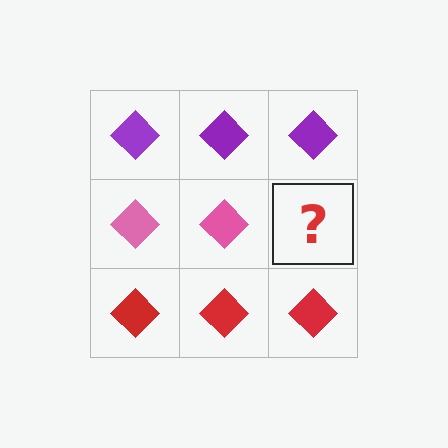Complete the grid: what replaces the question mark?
The question mark should be replaced with a pink diamond.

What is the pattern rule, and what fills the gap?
The rule is that each row has a consistent color. The gap should be filled with a pink diamond.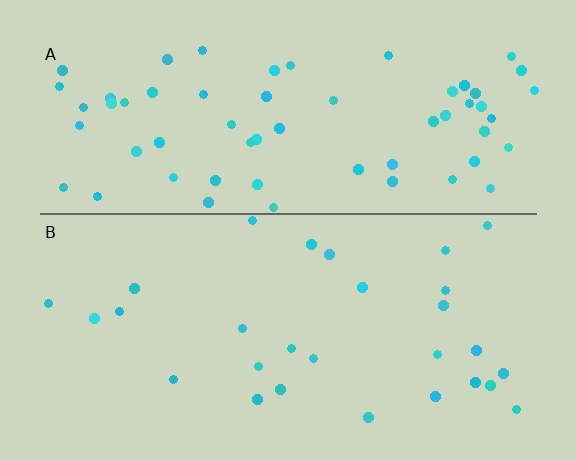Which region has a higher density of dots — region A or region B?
A (the top).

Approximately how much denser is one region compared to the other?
Approximately 2.1× — region A over region B.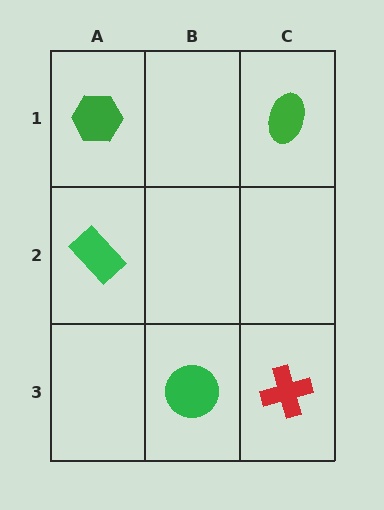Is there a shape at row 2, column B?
No, that cell is empty.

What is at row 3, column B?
A green circle.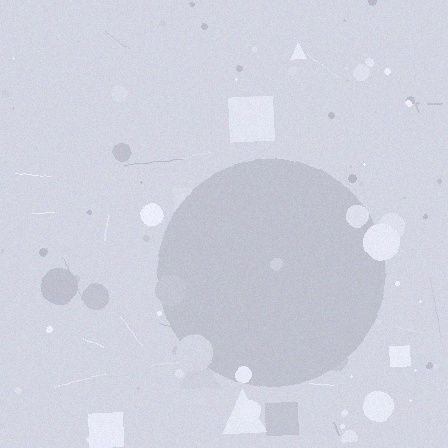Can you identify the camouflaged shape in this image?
The camouflaged shape is a circle.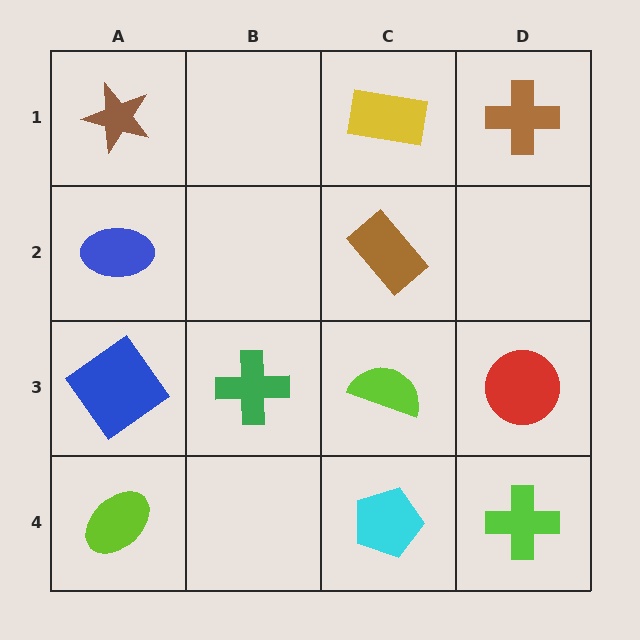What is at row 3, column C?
A lime semicircle.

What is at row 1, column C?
A yellow rectangle.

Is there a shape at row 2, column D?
No, that cell is empty.